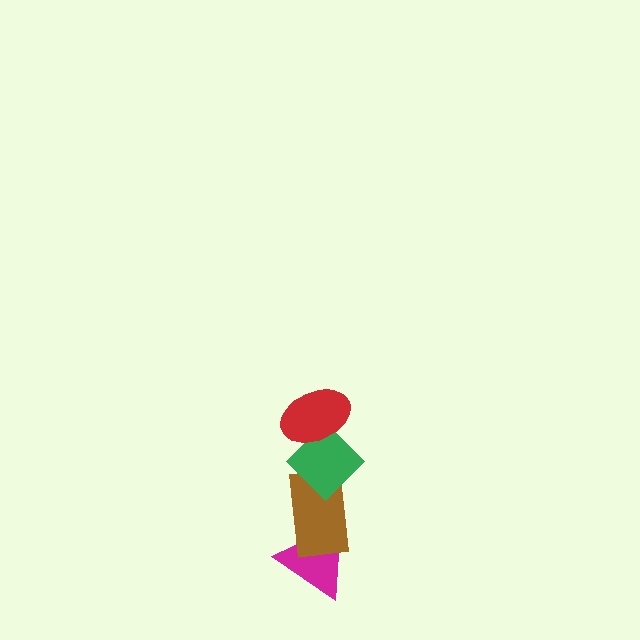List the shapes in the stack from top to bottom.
From top to bottom: the red ellipse, the green diamond, the brown rectangle, the magenta triangle.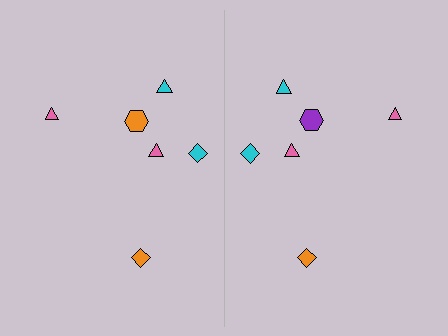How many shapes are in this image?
There are 12 shapes in this image.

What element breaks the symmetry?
The purple hexagon on the right side breaks the symmetry — its mirror counterpart is orange.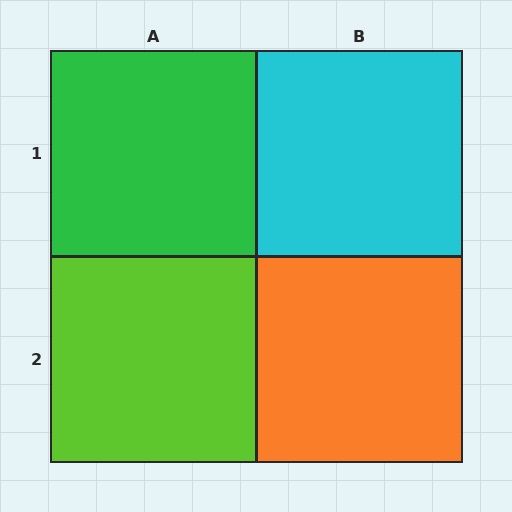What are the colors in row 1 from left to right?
Green, cyan.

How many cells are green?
1 cell is green.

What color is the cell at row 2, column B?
Orange.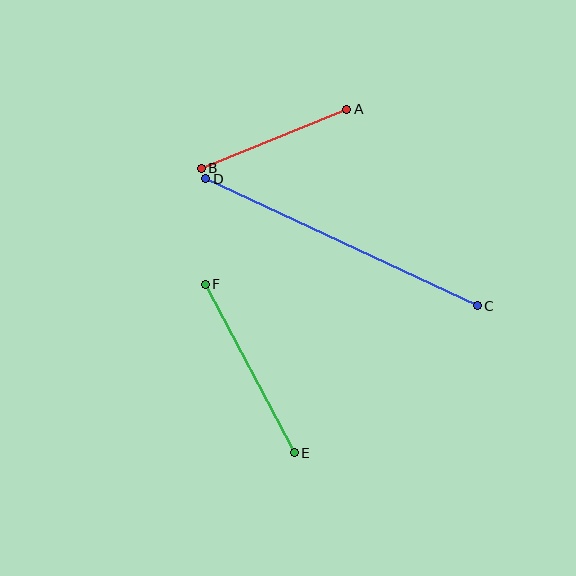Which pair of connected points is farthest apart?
Points C and D are farthest apart.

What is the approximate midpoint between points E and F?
The midpoint is at approximately (250, 368) pixels.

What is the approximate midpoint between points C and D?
The midpoint is at approximately (342, 242) pixels.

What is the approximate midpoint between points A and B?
The midpoint is at approximately (274, 139) pixels.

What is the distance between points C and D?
The distance is approximately 300 pixels.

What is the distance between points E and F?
The distance is approximately 191 pixels.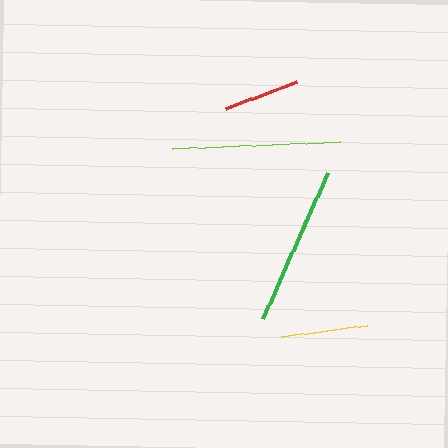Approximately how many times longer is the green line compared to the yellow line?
The green line is approximately 1.8 times the length of the yellow line.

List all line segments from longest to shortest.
From longest to shortest: lime, green, yellow, red.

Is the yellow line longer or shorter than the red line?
The yellow line is longer than the red line.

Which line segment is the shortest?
The red line is the shortest at approximately 75 pixels.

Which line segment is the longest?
The lime line is the longest at approximately 167 pixels.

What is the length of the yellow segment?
The yellow segment is approximately 87 pixels long.